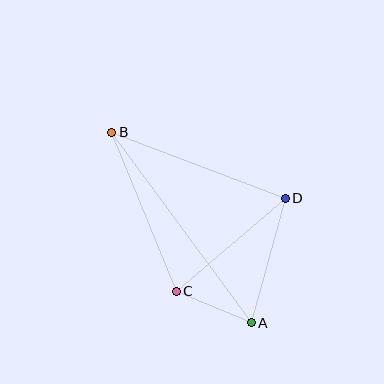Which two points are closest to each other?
Points A and C are closest to each other.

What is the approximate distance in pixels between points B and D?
The distance between B and D is approximately 186 pixels.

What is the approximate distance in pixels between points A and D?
The distance between A and D is approximately 129 pixels.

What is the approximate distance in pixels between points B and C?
The distance between B and C is approximately 172 pixels.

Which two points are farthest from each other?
Points A and B are farthest from each other.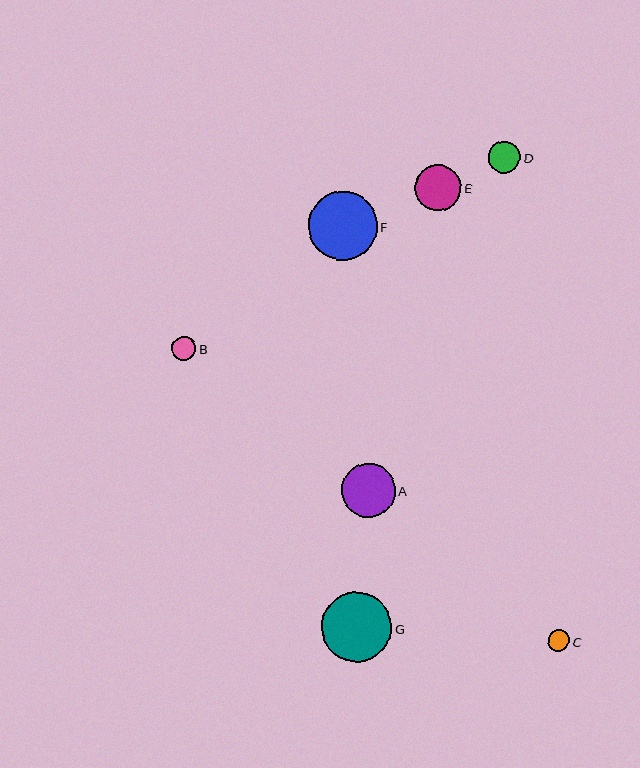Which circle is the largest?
Circle G is the largest with a size of approximately 70 pixels.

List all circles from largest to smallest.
From largest to smallest: G, F, A, E, D, B, C.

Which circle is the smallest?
Circle C is the smallest with a size of approximately 22 pixels.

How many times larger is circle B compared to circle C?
Circle B is approximately 1.1 times the size of circle C.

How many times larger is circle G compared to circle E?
Circle G is approximately 1.5 times the size of circle E.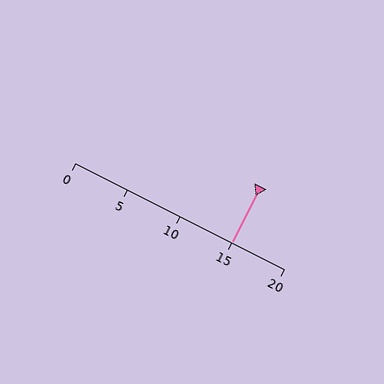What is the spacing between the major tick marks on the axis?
The major ticks are spaced 5 apart.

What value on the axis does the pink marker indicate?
The marker indicates approximately 15.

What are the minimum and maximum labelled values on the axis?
The axis runs from 0 to 20.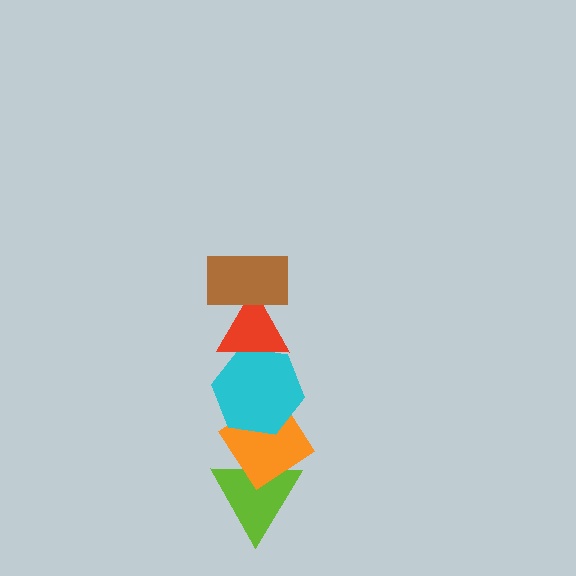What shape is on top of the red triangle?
The brown rectangle is on top of the red triangle.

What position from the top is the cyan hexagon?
The cyan hexagon is 3rd from the top.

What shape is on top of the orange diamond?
The cyan hexagon is on top of the orange diamond.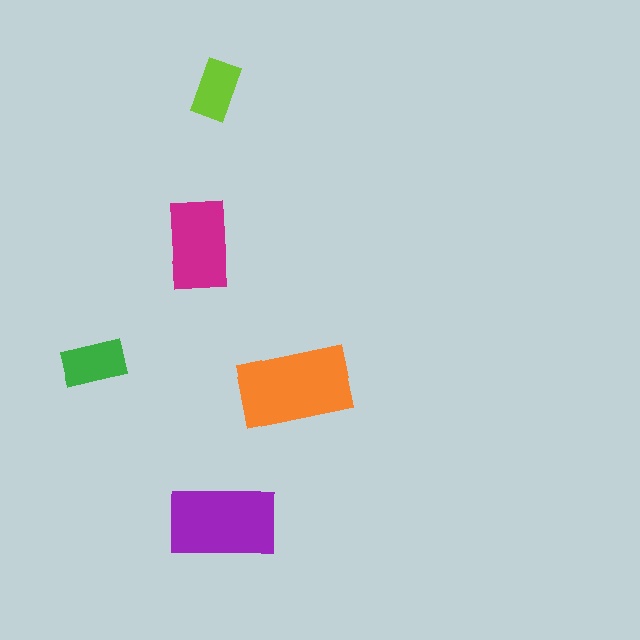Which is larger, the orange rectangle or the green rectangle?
The orange one.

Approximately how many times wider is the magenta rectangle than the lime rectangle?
About 1.5 times wider.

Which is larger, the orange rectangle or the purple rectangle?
The orange one.